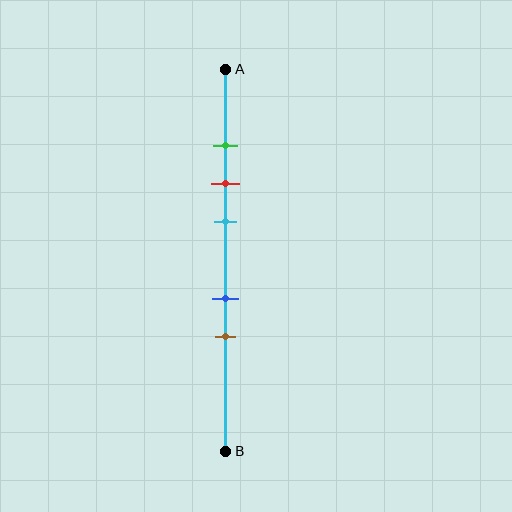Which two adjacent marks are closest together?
The green and red marks are the closest adjacent pair.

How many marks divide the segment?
There are 5 marks dividing the segment.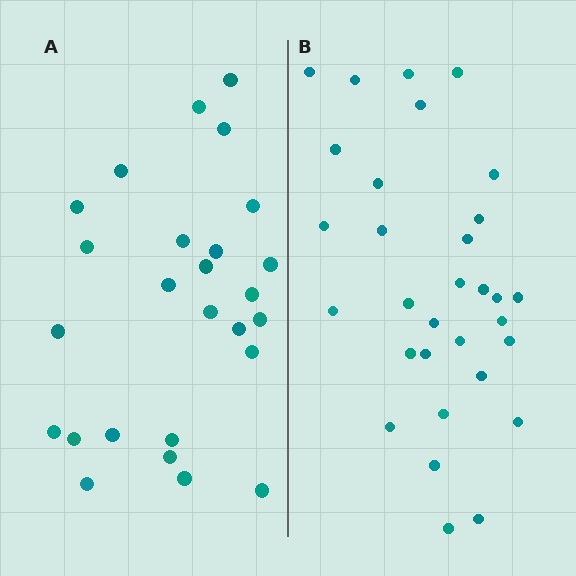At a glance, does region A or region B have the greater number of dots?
Region B (the right region) has more dots.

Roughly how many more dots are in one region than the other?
Region B has about 5 more dots than region A.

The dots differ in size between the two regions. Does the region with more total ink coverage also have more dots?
No. Region A has more total ink coverage because its dots are larger, but region B actually contains more individual dots. Total area can be misleading — the number of items is what matters here.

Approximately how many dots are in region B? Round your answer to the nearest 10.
About 30 dots. (The exact count is 31, which rounds to 30.)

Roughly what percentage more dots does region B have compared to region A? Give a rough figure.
About 20% more.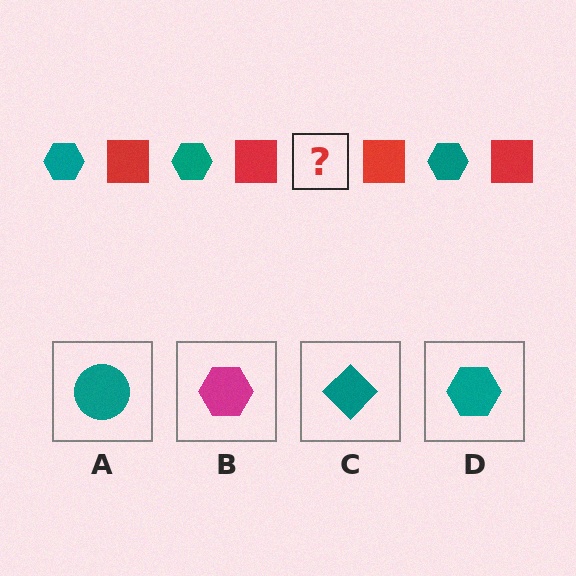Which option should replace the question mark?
Option D.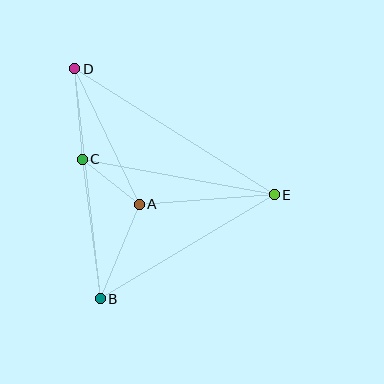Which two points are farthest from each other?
Points D and E are farthest from each other.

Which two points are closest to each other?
Points A and C are closest to each other.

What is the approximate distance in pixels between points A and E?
The distance between A and E is approximately 136 pixels.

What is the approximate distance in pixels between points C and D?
The distance between C and D is approximately 90 pixels.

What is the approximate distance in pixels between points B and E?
The distance between B and E is approximately 203 pixels.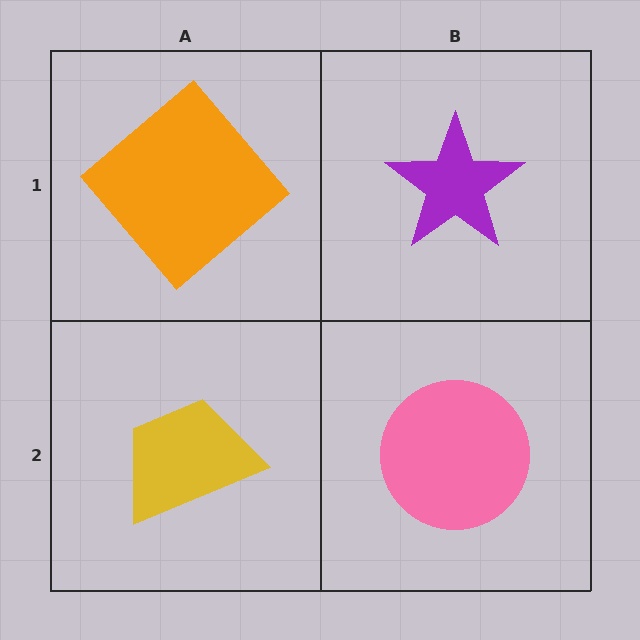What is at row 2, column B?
A pink circle.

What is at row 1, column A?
An orange diamond.